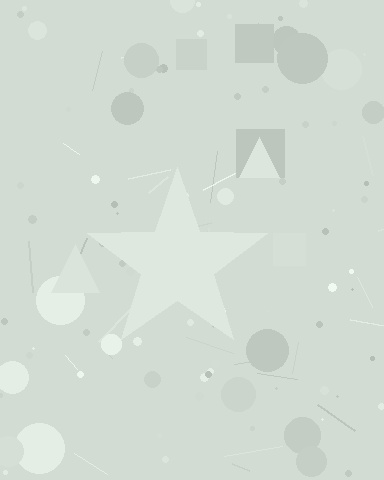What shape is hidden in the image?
A star is hidden in the image.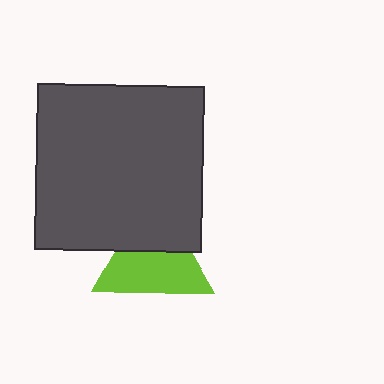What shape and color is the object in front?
The object in front is a dark gray square.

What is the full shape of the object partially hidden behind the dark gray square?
The partially hidden object is a lime triangle.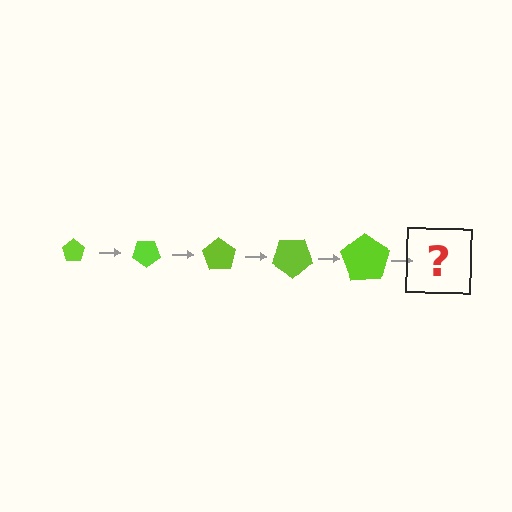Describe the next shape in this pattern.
It should be a pentagon, larger than the previous one and rotated 175 degrees from the start.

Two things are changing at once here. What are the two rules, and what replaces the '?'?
The two rules are that the pentagon grows larger each step and it rotates 35 degrees each step. The '?' should be a pentagon, larger than the previous one and rotated 175 degrees from the start.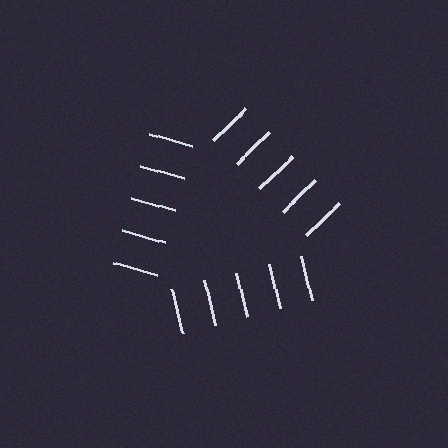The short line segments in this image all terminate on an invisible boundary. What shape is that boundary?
An illusory triangle — the line segments terminate on its edges but no continuous stroke is drawn.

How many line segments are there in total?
15 — 5 along each of the 3 edges.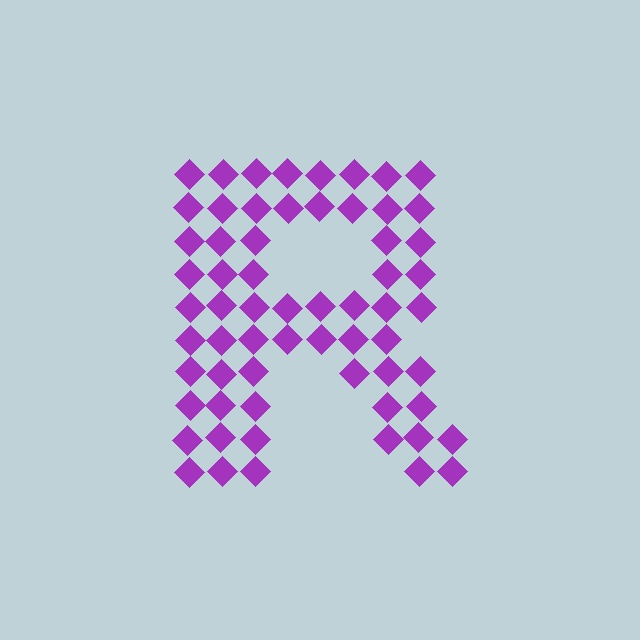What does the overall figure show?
The overall figure shows the letter R.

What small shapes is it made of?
It is made of small diamonds.